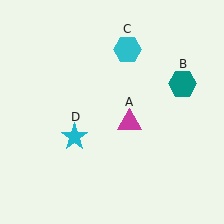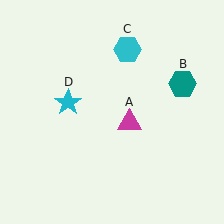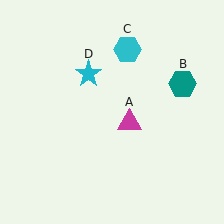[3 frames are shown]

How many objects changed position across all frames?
1 object changed position: cyan star (object D).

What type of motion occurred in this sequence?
The cyan star (object D) rotated clockwise around the center of the scene.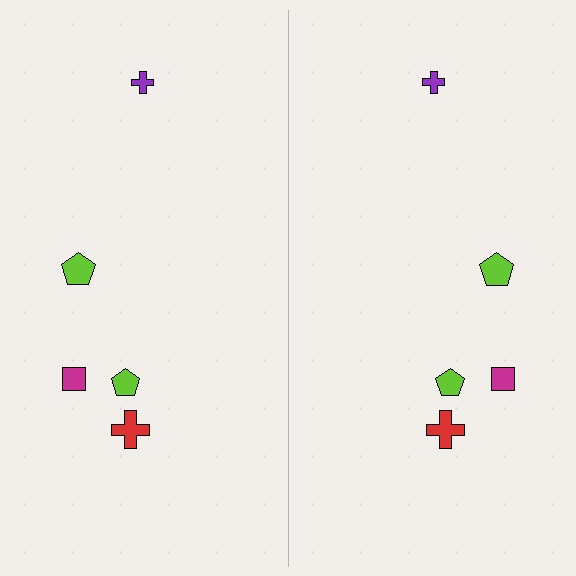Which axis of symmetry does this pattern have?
The pattern has a vertical axis of symmetry running through the center of the image.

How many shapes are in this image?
There are 10 shapes in this image.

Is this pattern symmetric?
Yes, this pattern has bilateral (reflection) symmetry.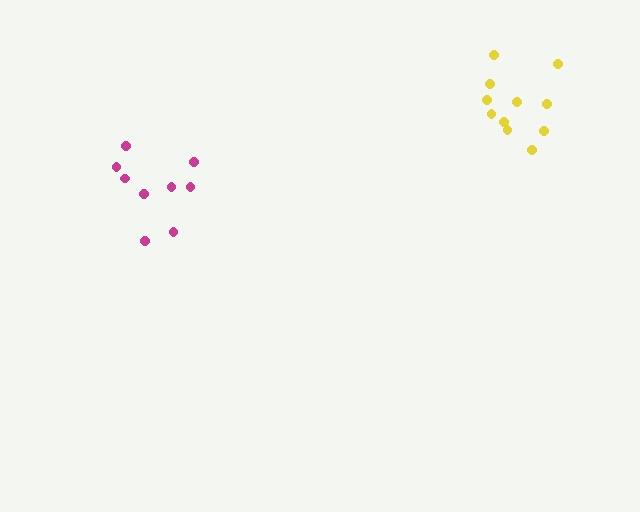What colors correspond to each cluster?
The clusters are colored: yellow, magenta.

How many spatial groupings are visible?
There are 2 spatial groupings.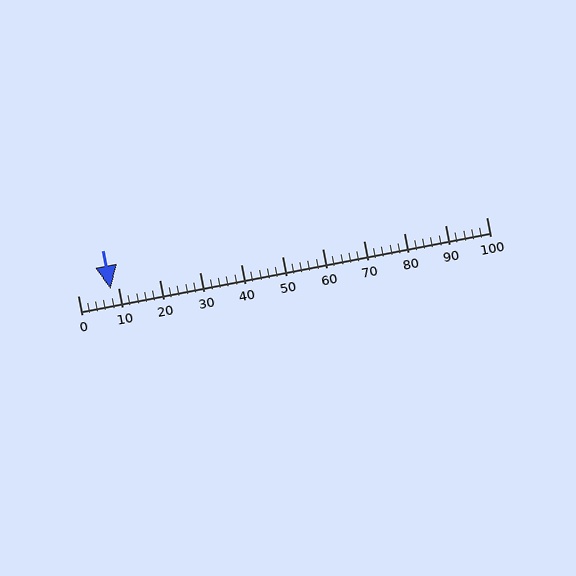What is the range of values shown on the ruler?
The ruler shows values from 0 to 100.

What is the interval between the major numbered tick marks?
The major tick marks are spaced 10 units apart.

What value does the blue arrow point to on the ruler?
The blue arrow points to approximately 8.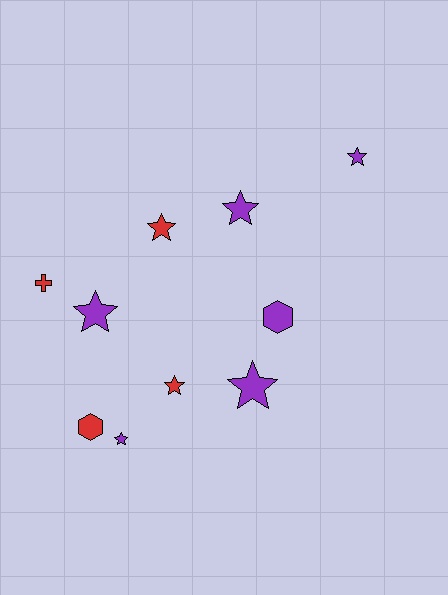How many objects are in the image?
There are 10 objects.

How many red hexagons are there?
There is 1 red hexagon.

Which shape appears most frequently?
Star, with 7 objects.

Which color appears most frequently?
Purple, with 6 objects.